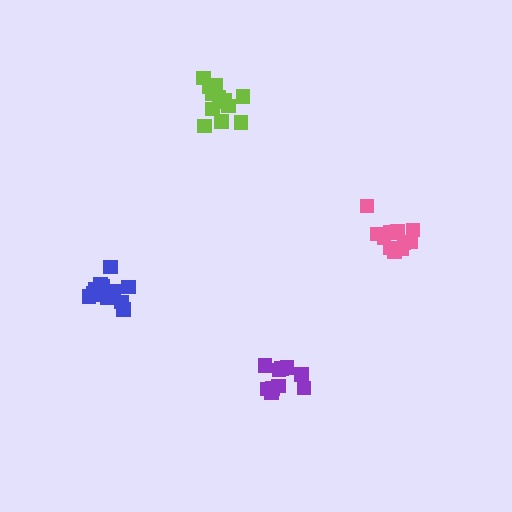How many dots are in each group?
Group 1: 14 dots, Group 2: 13 dots, Group 3: 11 dots, Group 4: 10 dots (48 total).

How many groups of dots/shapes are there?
There are 4 groups.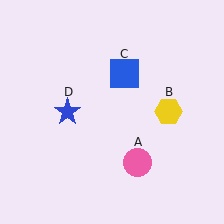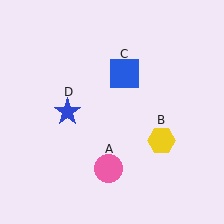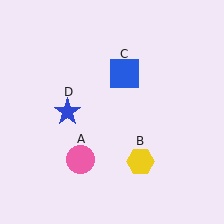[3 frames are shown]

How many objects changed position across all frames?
2 objects changed position: pink circle (object A), yellow hexagon (object B).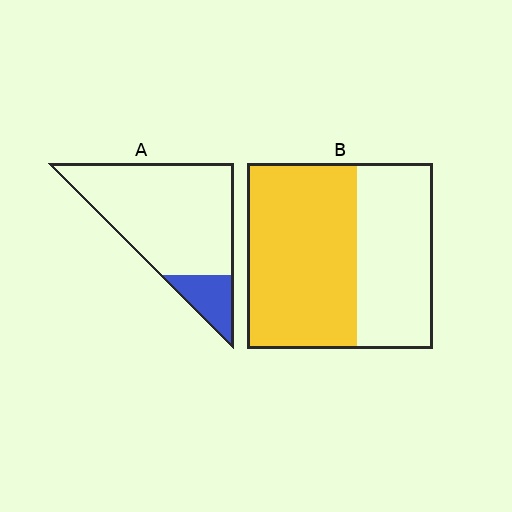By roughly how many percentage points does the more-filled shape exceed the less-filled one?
By roughly 45 percentage points (B over A).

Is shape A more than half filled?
No.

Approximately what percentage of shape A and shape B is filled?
A is approximately 15% and B is approximately 60%.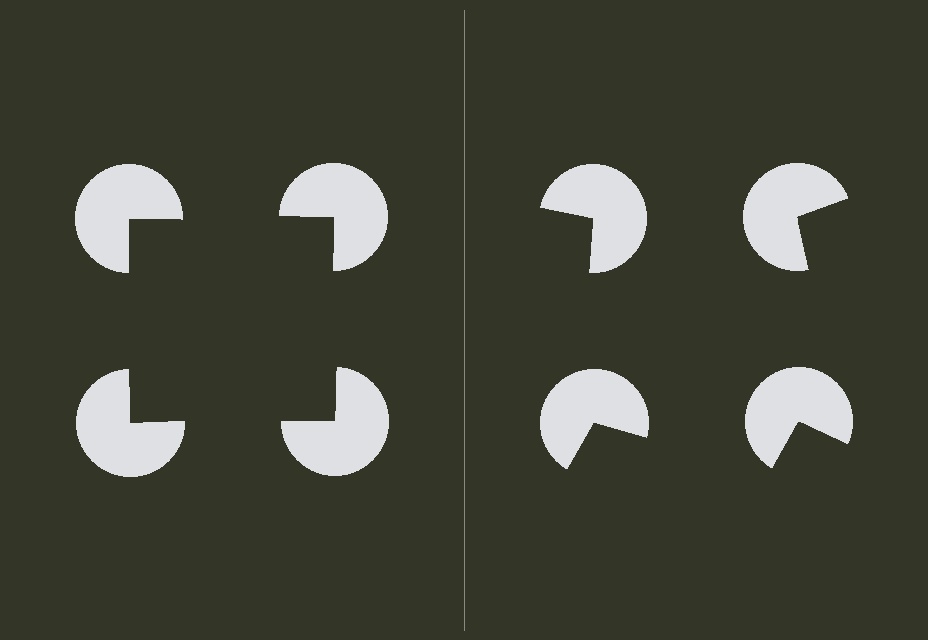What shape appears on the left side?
An illusory square.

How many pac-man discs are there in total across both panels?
8 — 4 on each side.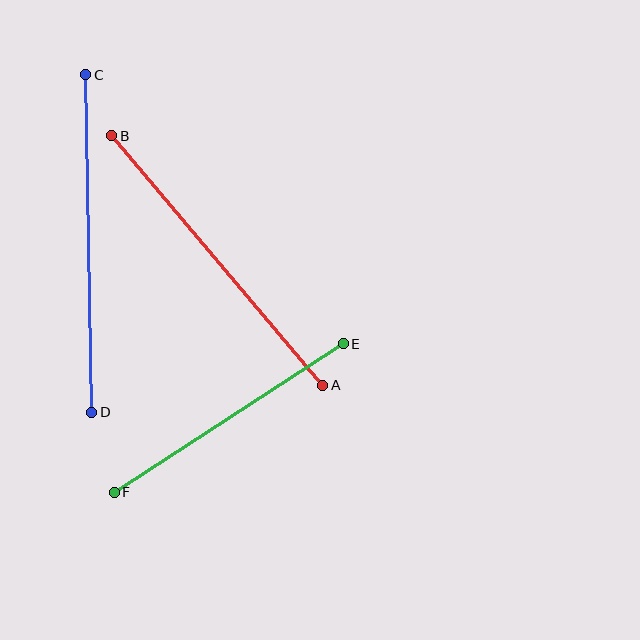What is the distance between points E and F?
The distance is approximately 273 pixels.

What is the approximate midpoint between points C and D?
The midpoint is at approximately (89, 244) pixels.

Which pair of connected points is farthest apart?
Points C and D are farthest apart.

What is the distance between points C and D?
The distance is approximately 338 pixels.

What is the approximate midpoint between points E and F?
The midpoint is at approximately (229, 418) pixels.